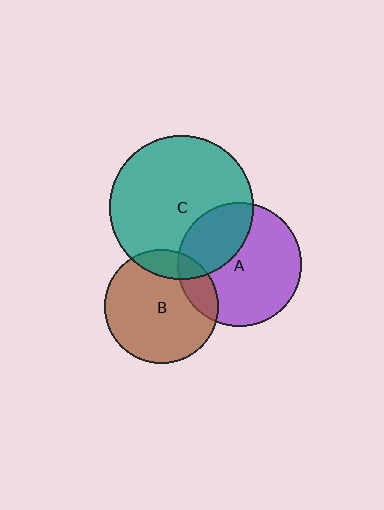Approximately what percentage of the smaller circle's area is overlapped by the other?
Approximately 15%.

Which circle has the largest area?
Circle C (teal).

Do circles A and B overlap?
Yes.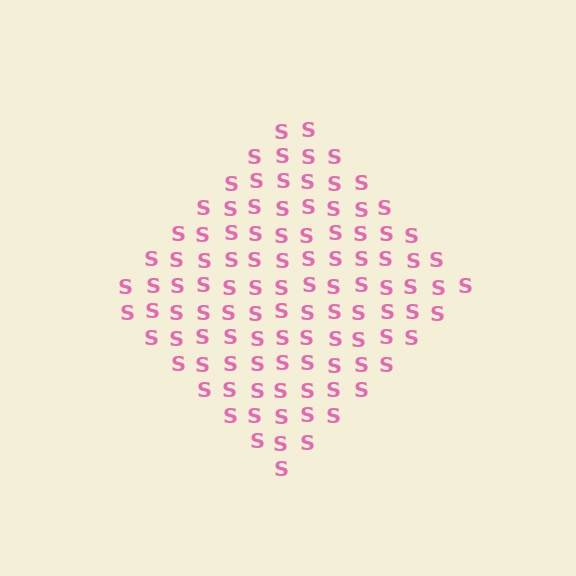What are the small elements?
The small elements are letter S's.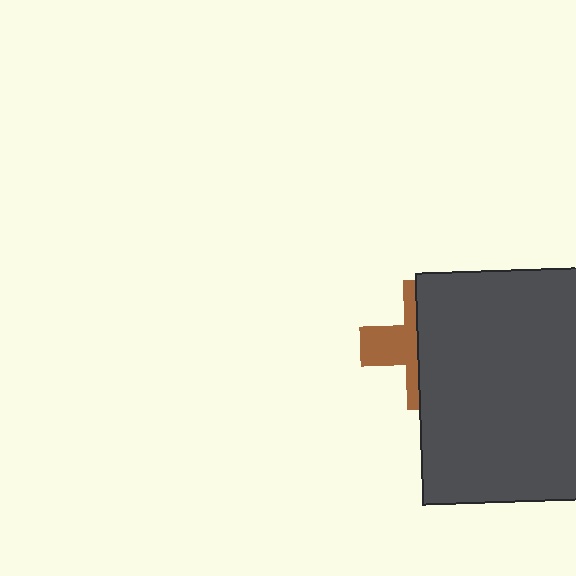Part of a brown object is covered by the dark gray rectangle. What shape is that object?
It is a cross.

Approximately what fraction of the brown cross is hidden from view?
Roughly 61% of the brown cross is hidden behind the dark gray rectangle.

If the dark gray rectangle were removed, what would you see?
You would see the complete brown cross.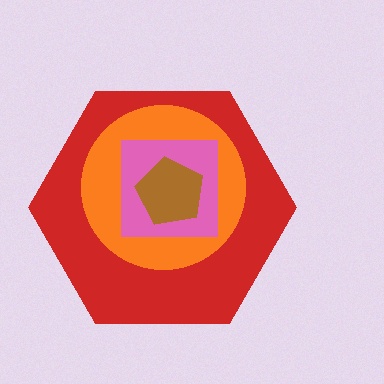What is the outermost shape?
The red hexagon.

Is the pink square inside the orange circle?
Yes.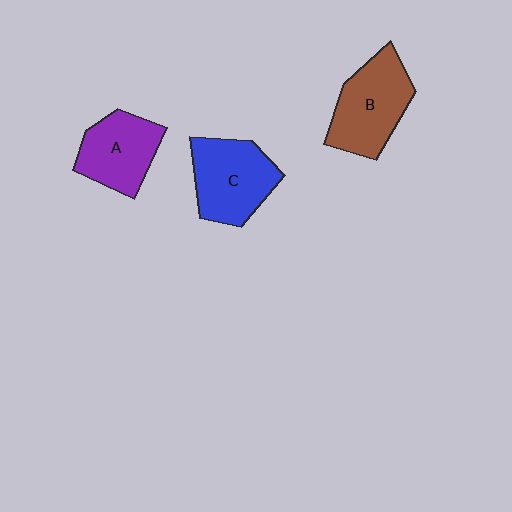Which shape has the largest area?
Shape B (brown).